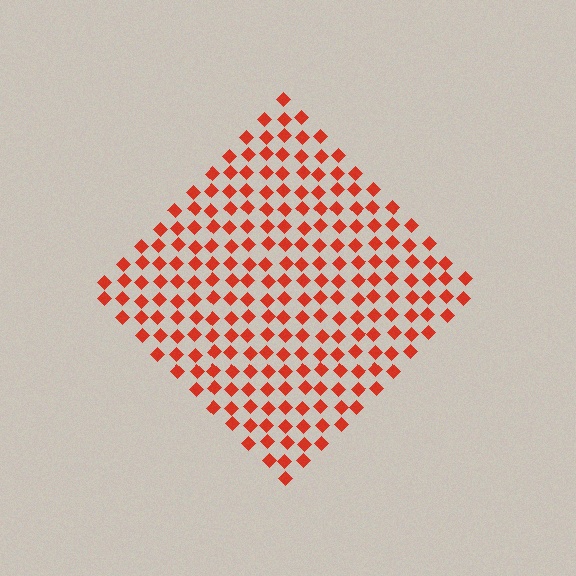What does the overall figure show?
The overall figure shows a diamond.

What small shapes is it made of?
It is made of small diamonds.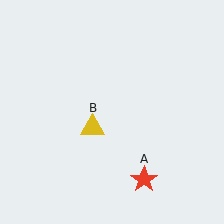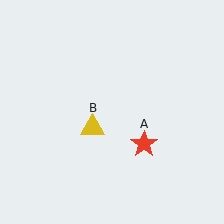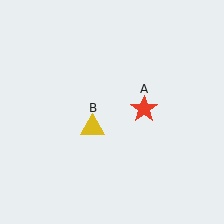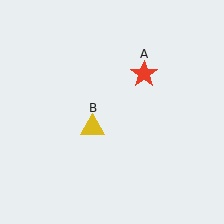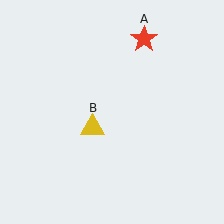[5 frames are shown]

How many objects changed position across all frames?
1 object changed position: red star (object A).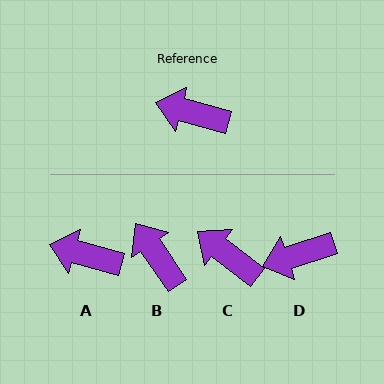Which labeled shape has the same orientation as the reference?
A.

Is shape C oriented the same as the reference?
No, it is off by about 22 degrees.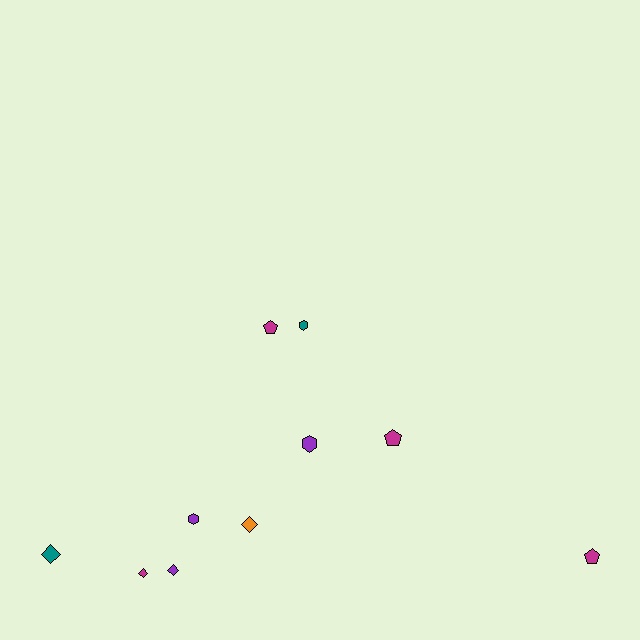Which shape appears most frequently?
Diamond, with 4 objects.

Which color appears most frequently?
Magenta, with 4 objects.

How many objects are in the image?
There are 10 objects.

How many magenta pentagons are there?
There are 3 magenta pentagons.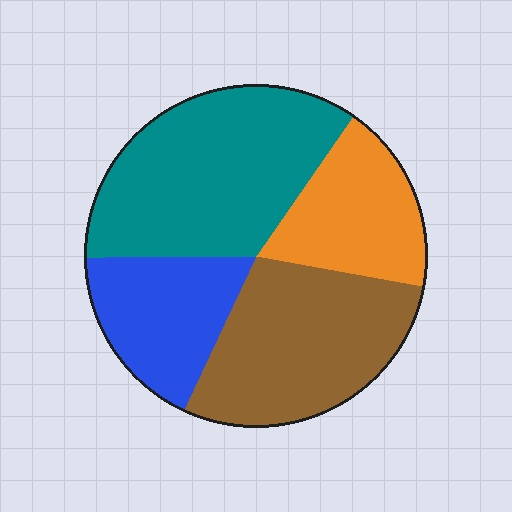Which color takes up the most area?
Teal, at roughly 35%.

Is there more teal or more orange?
Teal.